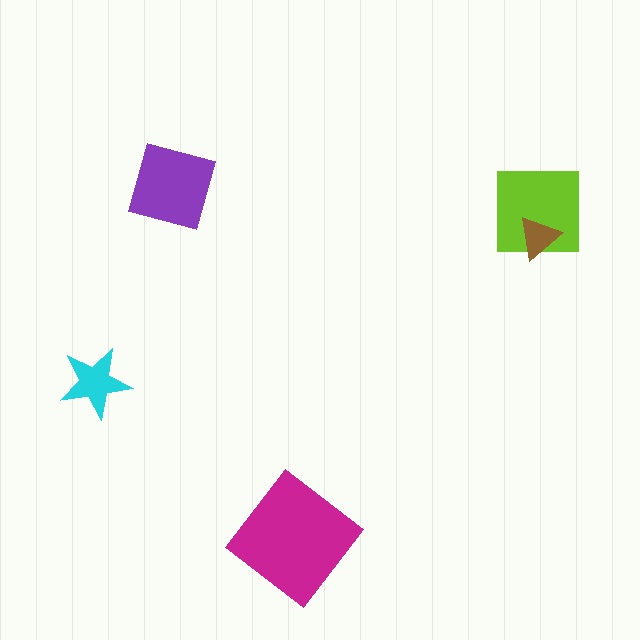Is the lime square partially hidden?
Yes, it is partially covered by another shape.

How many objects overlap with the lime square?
1 object overlaps with the lime square.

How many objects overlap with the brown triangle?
1 object overlaps with the brown triangle.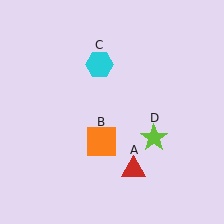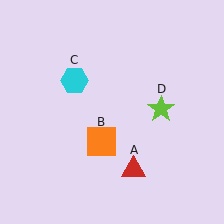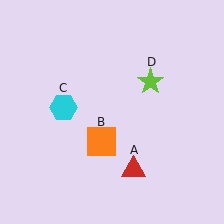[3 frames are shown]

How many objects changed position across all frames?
2 objects changed position: cyan hexagon (object C), lime star (object D).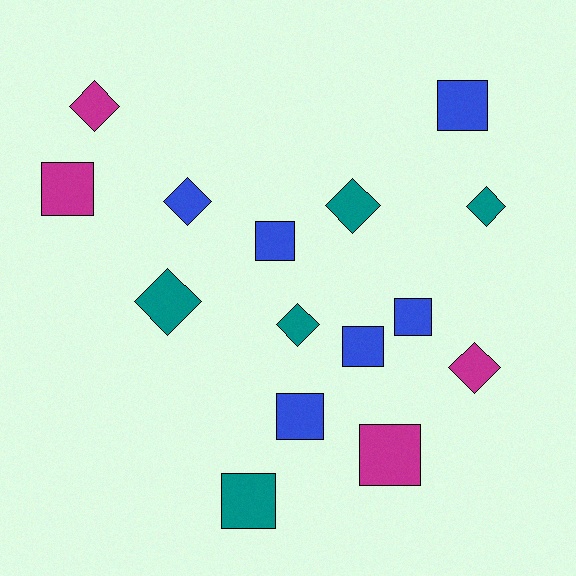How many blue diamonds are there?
There is 1 blue diamond.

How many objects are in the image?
There are 15 objects.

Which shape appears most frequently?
Square, with 8 objects.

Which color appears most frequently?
Blue, with 6 objects.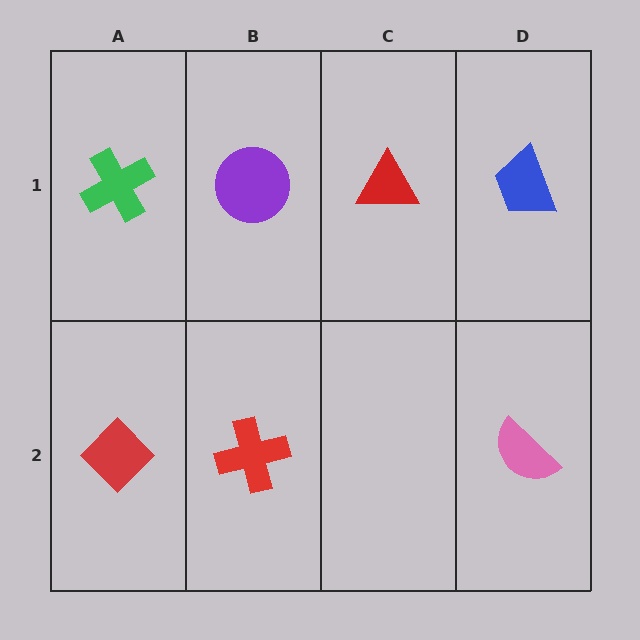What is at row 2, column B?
A red cross.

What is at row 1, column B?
A purple circle.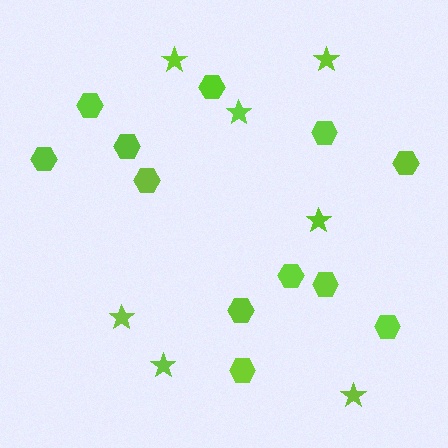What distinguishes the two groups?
There are 2 groups: one group of hexagons (12) and one group of stars (7).